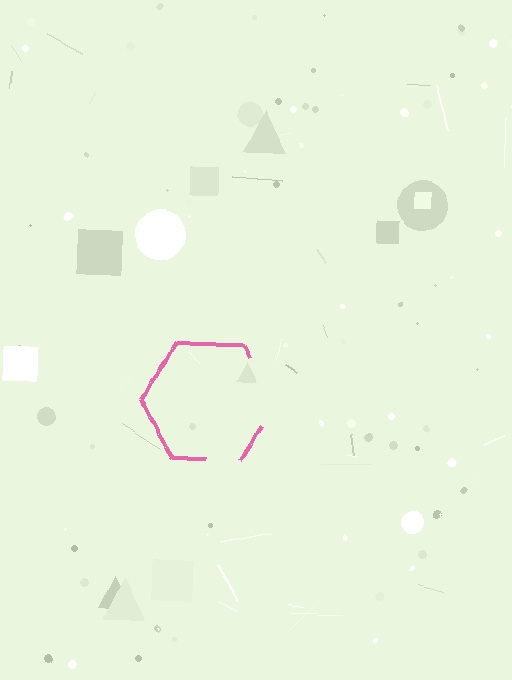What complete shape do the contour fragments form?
The contour fragments form a hexagon.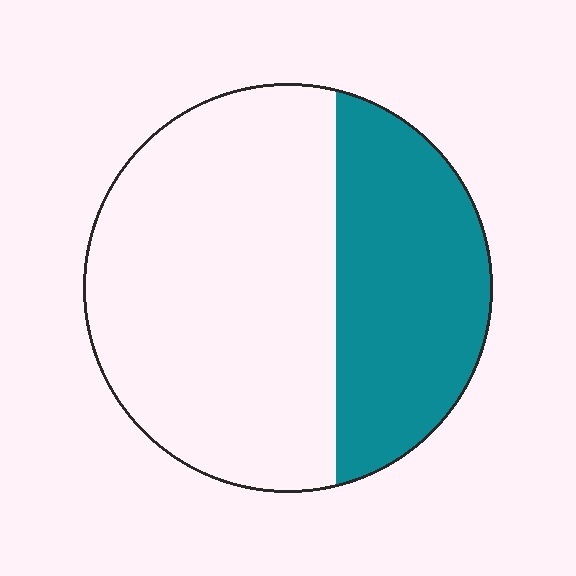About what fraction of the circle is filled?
About one third (1/3).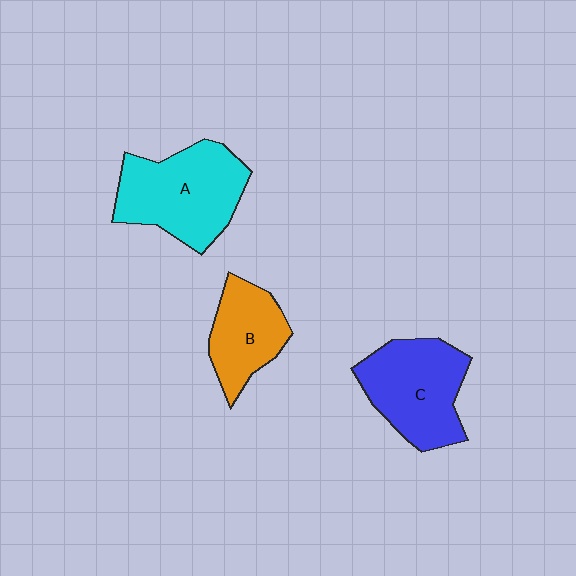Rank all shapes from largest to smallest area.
From largest to smallest: A (cyan), C (blue), B (orange).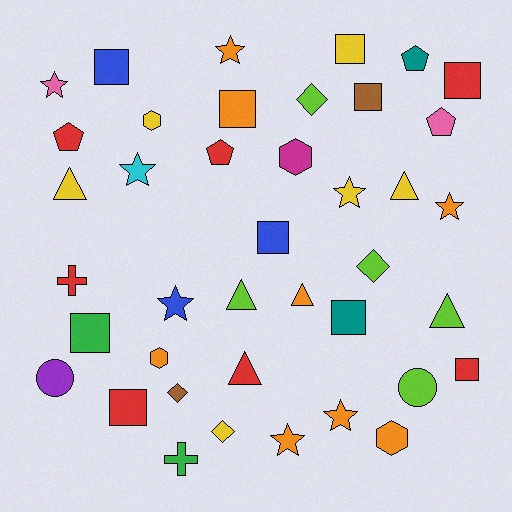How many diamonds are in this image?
There are 4 diamonds.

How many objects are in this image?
There are 40 objects.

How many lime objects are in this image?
There are 5 lime objects.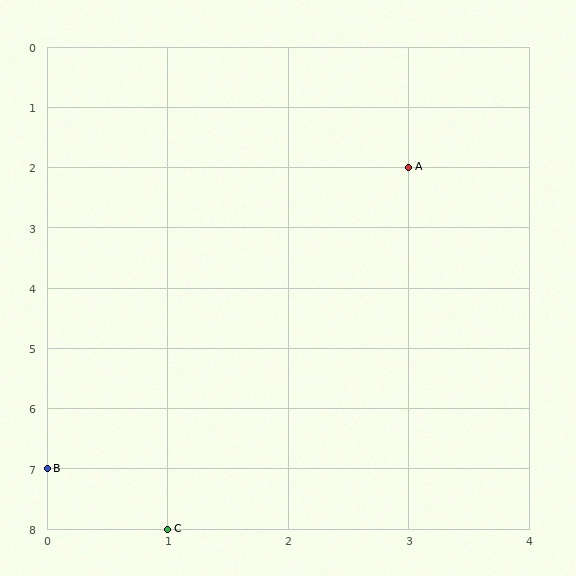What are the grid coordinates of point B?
Point B is at grid coordinates (0, 7).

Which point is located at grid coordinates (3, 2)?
Point A is at (3, 2).